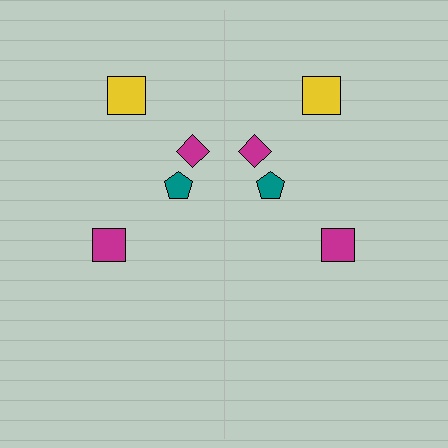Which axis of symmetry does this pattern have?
The pattern has a vertical axis of symmetry running through the center of the image.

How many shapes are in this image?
There are 8 shapes in this image.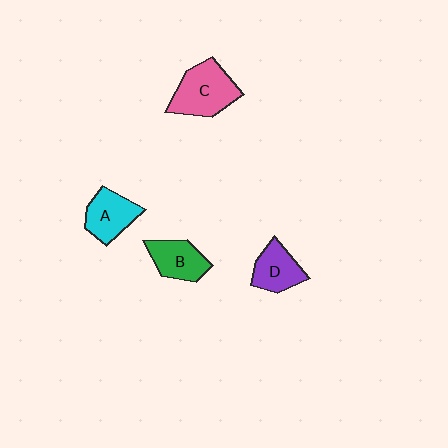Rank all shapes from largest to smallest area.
From largest to smallest: C (pink), A (cyan), B (green), D (purple).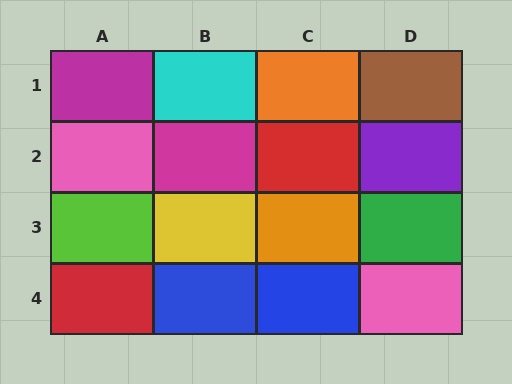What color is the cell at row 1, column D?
Brown.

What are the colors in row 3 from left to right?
Lime, yellow, orange, green.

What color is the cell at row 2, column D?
Purple.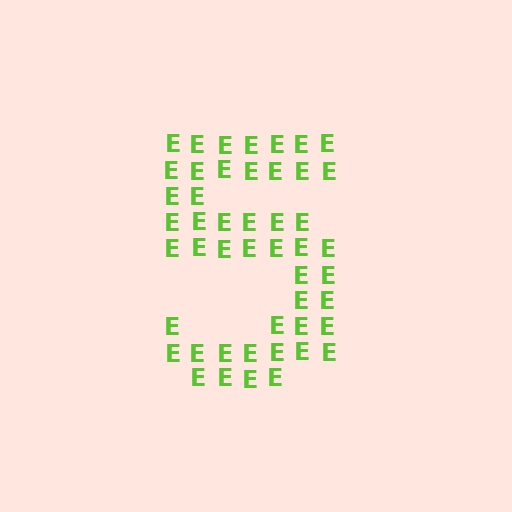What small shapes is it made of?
It is made of small letter E's.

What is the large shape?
The large shape is the digit 5.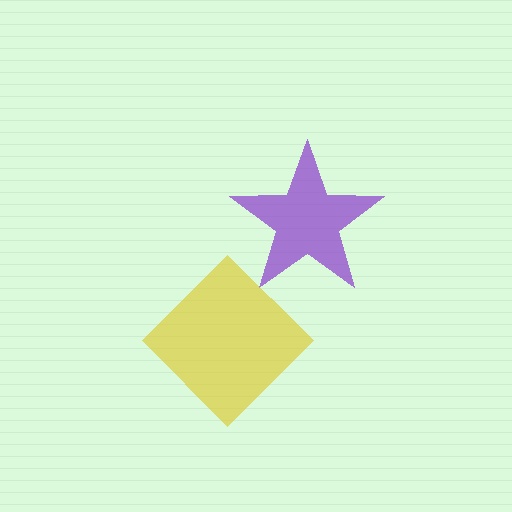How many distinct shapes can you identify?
There are 2 distinct shapes: a purple star, a yellow diamond.